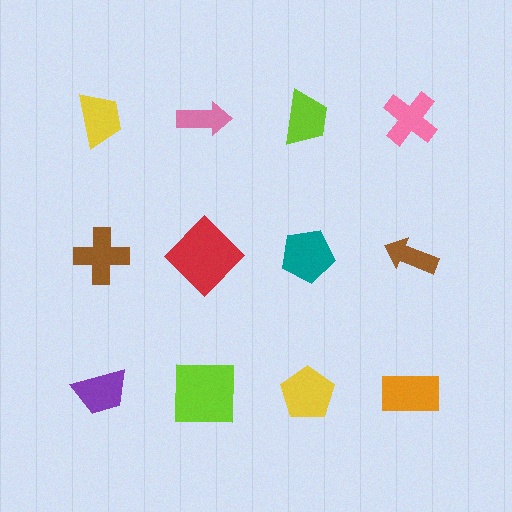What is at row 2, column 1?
A brown cross.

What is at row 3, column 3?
A yellow pentagon.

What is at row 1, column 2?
A pink arrow.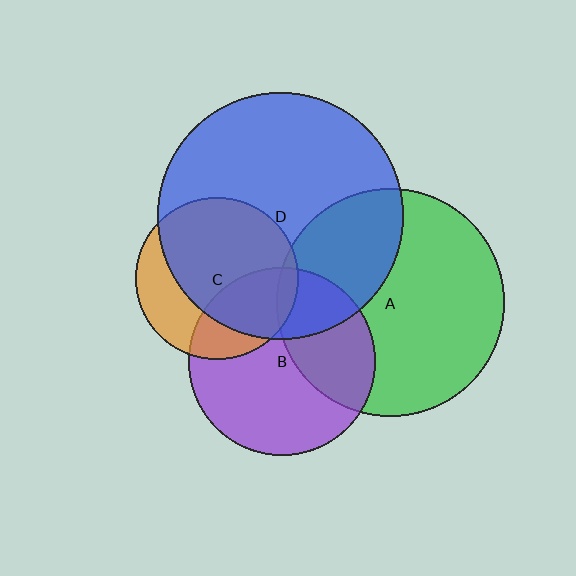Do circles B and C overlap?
Yes.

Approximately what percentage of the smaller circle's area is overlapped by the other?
Approximately 35%.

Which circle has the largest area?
Circle D (blue).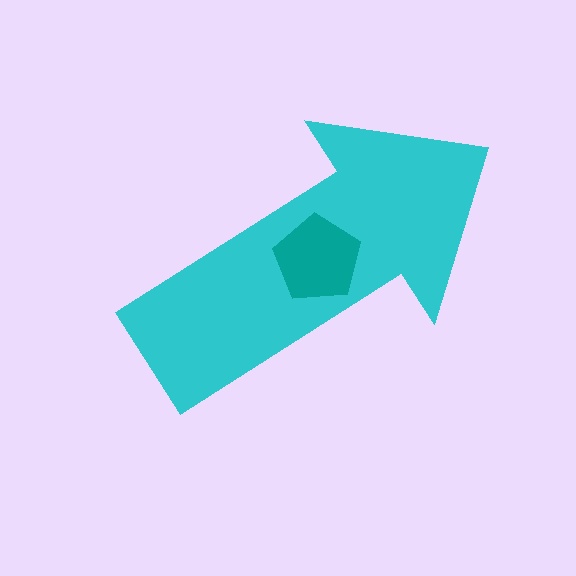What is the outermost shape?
The cyan arrow.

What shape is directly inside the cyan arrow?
The teal pentagon.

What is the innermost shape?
The teal pentagon.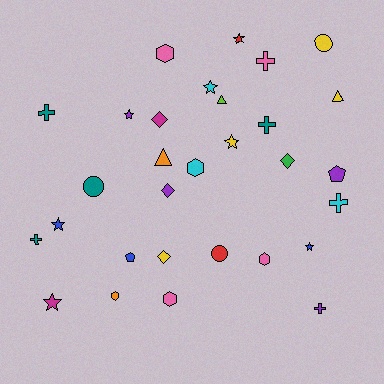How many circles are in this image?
There are 3 circles.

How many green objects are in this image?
There is 1 green object.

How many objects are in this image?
There are 30 objects.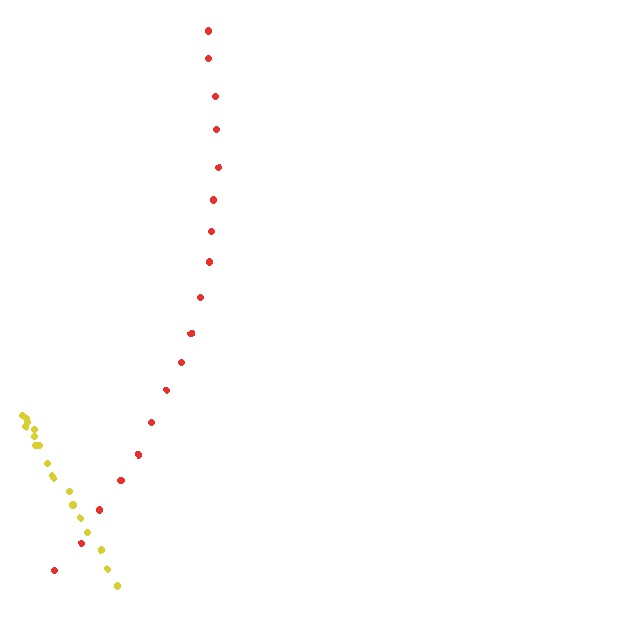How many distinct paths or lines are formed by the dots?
There are 2 distinct paths.